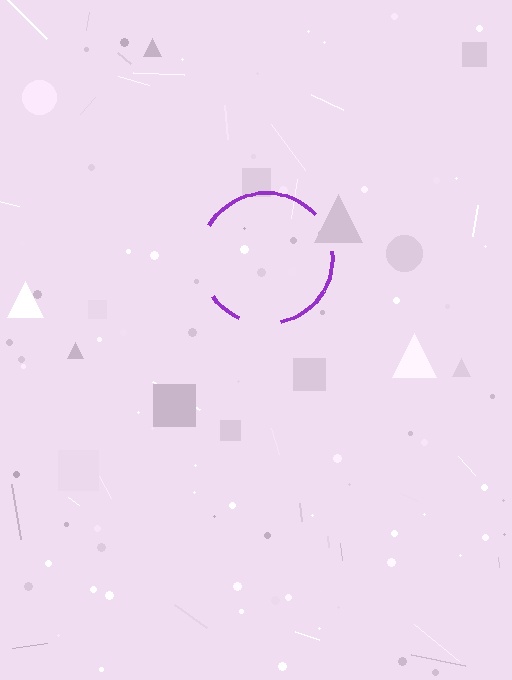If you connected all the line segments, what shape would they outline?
They would outline a circle.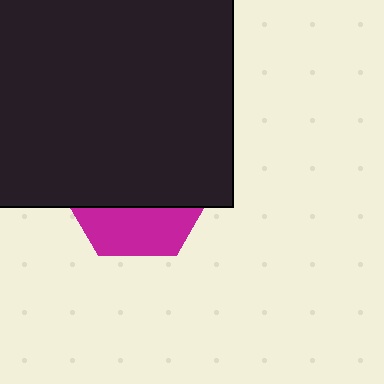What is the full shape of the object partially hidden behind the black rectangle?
The partially hidden object is a magenta hexagon.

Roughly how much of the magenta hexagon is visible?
A small part of it is visible (roughly 32%).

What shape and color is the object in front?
The object in front is a black rectangle.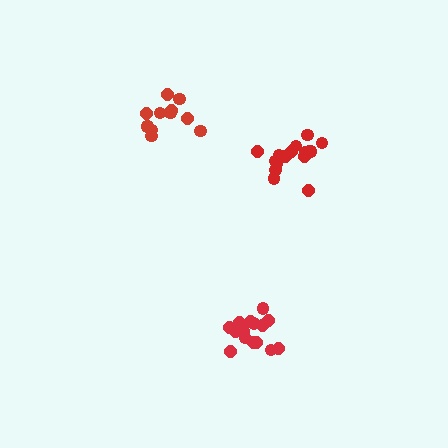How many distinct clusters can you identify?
There are 3 distinct clusters.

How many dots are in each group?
Group 1: 12 dots, Group 2: 15 dots, Group 3: 16 dots (43 total).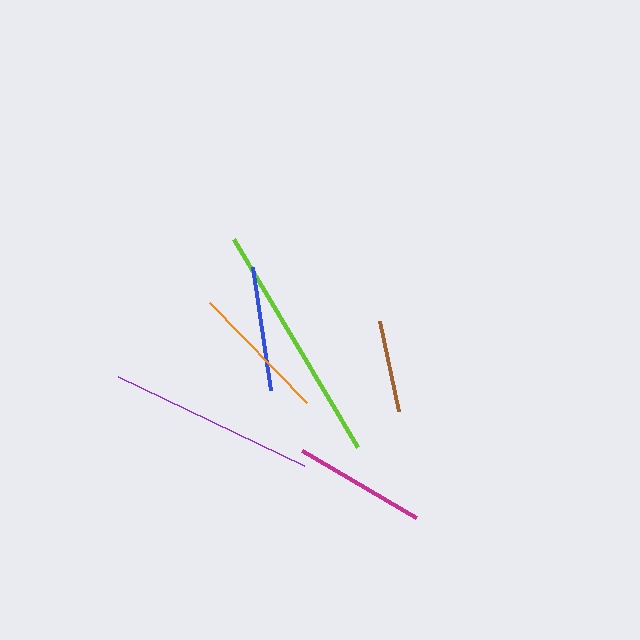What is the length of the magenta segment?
The magenta segment is approximately 132 pixels long.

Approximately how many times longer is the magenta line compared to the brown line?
The magenta line is approximately 1.4 times the length of the brown line.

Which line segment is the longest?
The lime line is the longest at approximately 242 pixels.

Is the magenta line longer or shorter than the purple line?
The purple line is longer than the magenta line.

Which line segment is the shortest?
The brown line is the shortest at approximately 92 pixels.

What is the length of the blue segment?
The blue segment is approximately 125 pixels long.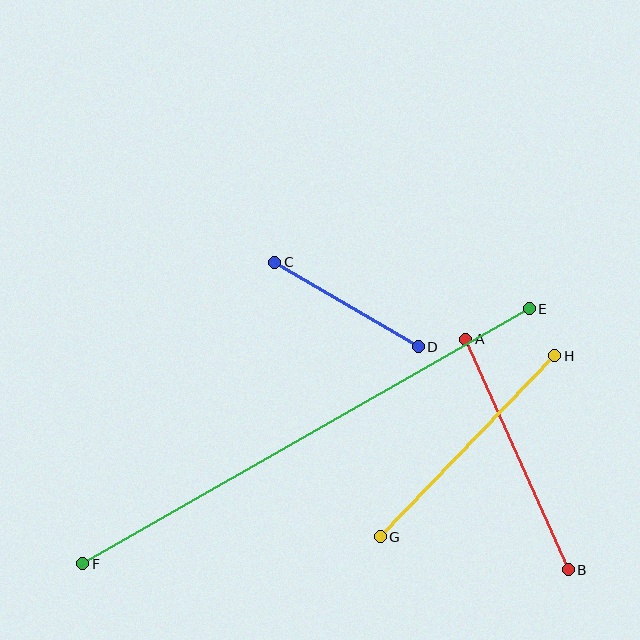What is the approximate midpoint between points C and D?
The midpoint is at approximately (346, 305) pixels.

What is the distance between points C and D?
The distance is approximately 167 pixels.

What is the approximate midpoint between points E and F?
The midpoint is at approximately (306, 436) pixels.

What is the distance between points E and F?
The distance is approximately 514 pixels.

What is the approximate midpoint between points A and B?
The midpoint is at approximately (517, 454) pixels.